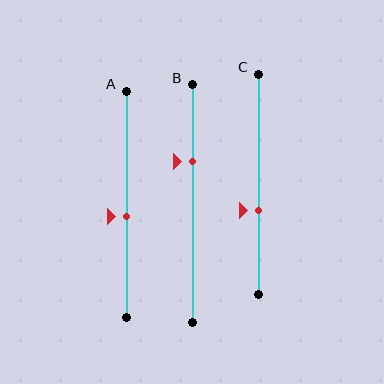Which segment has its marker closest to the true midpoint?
Segment A has its marker closest to the true midpoint.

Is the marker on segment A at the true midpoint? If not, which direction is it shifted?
No, the marker on segment A is shifted downward by about 5% of the segment length.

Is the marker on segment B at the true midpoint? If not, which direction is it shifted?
No, the marker on segment B is shifted upward by about 17% of the segment length.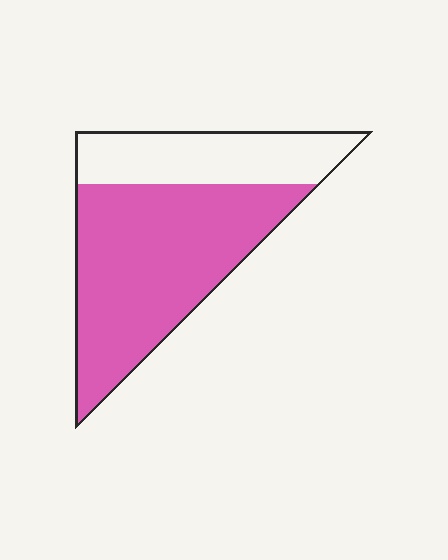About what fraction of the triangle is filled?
About two thirds (2/3).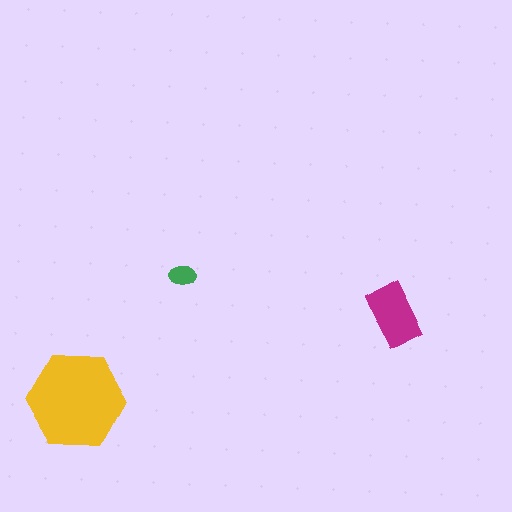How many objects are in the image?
There are 3 objects in the image.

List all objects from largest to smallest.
The yellow hexagon, the magenta rectangle, the green ellipse.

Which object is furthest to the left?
The yellow hexagon is leftmost.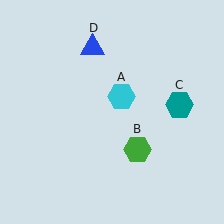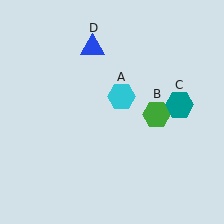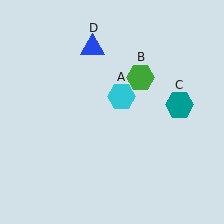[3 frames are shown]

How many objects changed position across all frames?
1 object changed position: green hexagon (object B).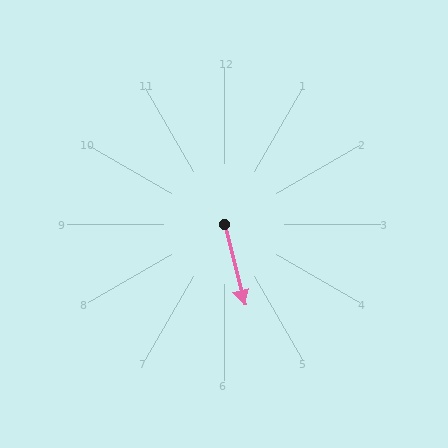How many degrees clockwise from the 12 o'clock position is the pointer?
Approximately 166 degrees.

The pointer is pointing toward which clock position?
Roughly 6 o'clock.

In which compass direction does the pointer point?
South.